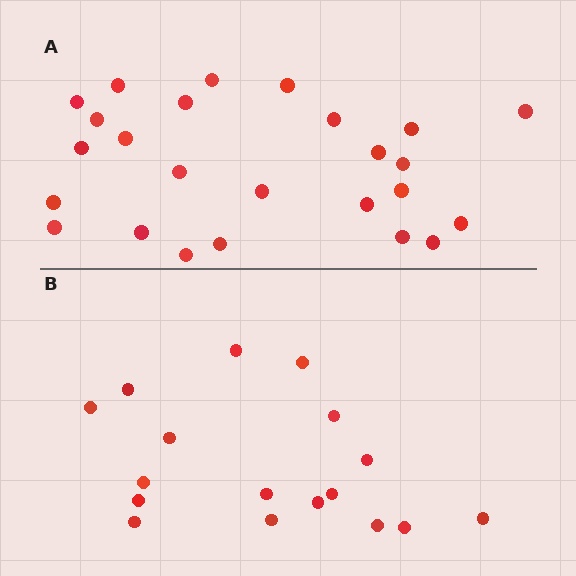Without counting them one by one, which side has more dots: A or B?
Region A (the top region) has more dots.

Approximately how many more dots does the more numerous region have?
Region A has roughly 8 or so more dots than region B.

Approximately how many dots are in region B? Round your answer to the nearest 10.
About 20 dots. (The exact count is 17, which rounds to 20.)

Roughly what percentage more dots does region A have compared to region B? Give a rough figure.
About 45% more.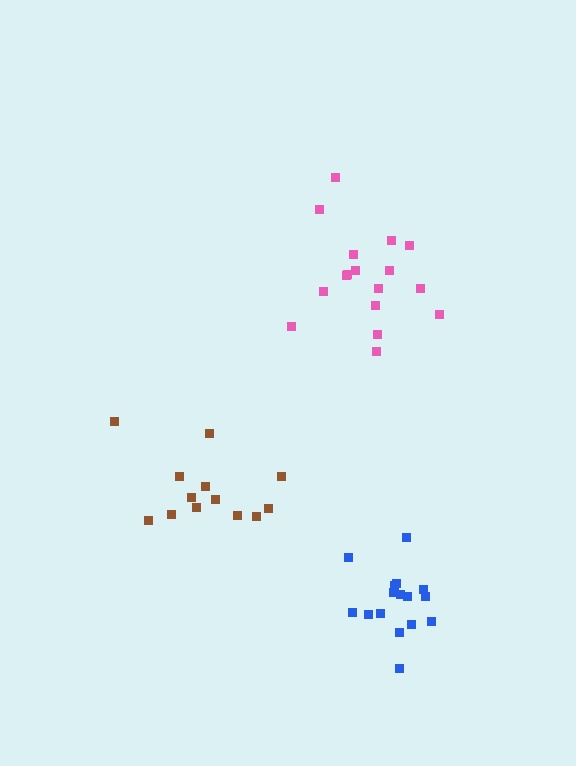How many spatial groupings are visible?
There are 3 spatial groupings.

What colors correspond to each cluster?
The clusters are colored: brown, pink, blue.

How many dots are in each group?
Group 1: 13 dots, Group 2: 17 dots, Group 3: 16 dots (46 total).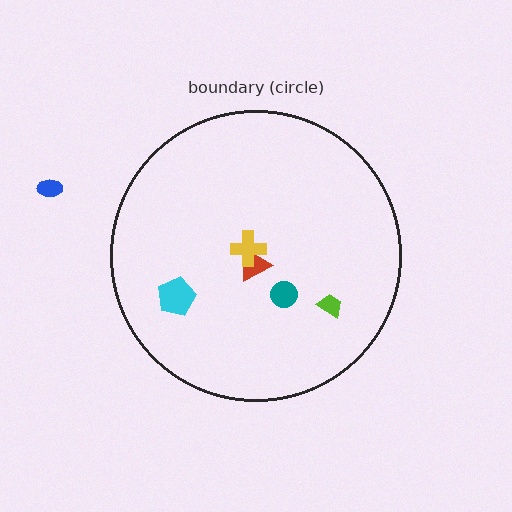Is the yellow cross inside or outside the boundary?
Inside.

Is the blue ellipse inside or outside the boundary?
Outside.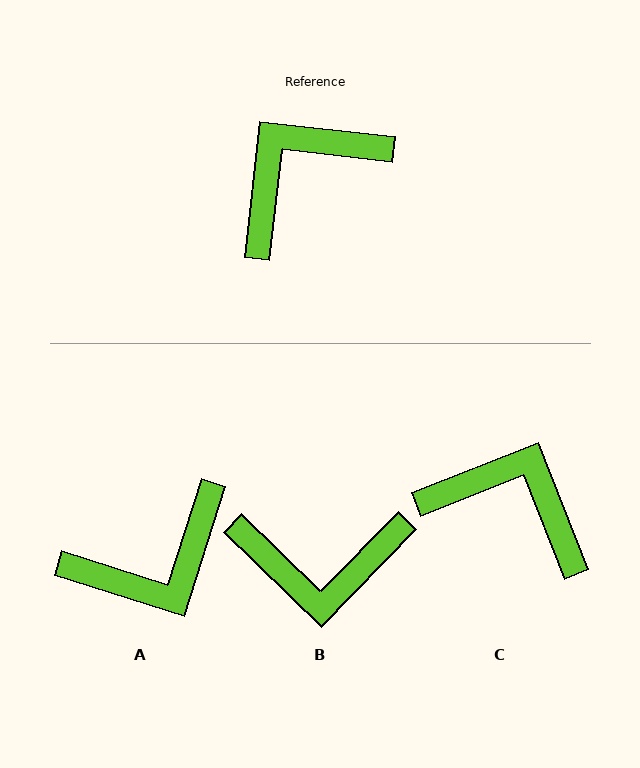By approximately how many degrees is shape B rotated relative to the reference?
Approximately 142 degrees counter-clockwise.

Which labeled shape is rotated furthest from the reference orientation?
A, about 169 degrees away.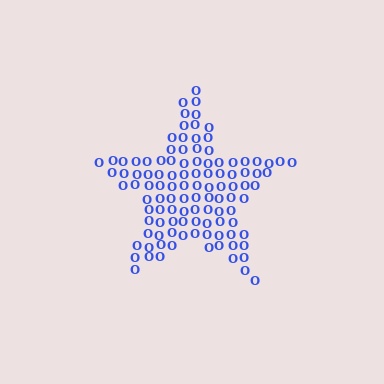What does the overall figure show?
The overall figure shows a star.